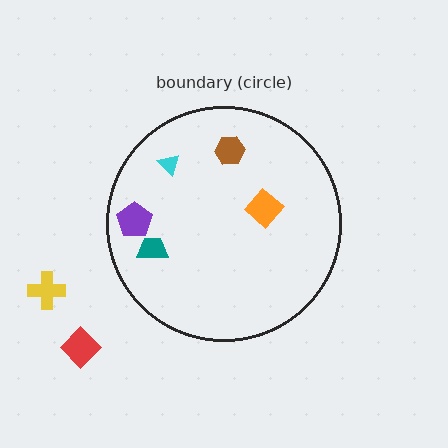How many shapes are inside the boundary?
5 inside, 2 outside.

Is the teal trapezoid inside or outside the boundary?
Inside.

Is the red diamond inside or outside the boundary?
Outside.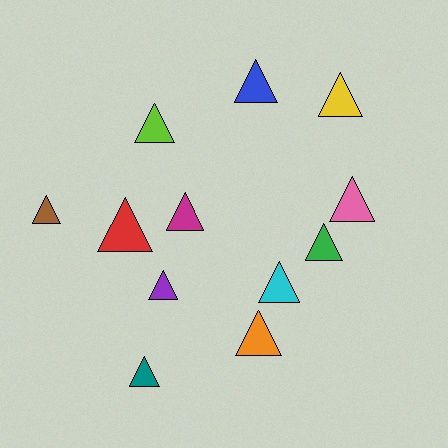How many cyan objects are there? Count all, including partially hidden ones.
There is 1 cyan object.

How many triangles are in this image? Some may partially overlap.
There are 12 triangles.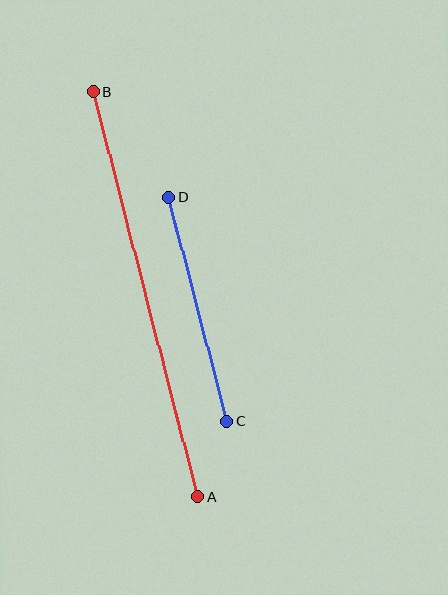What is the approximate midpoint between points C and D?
The midpoint is at approximately (198, 309) pixels.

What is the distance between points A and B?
The distance is approximately 418 pixels.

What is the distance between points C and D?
The distance is approximately 231 pixels.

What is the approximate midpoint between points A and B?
The midpoint is at approximately (145, 295) pixels.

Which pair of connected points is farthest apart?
Points A and B are farthest apart.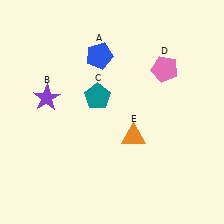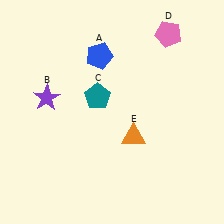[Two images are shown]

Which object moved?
The pink pentagon (D) moved up.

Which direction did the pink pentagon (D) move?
The pink pentagon (D) moved up.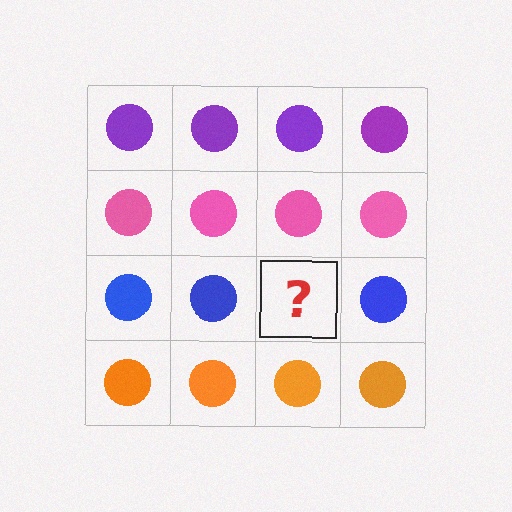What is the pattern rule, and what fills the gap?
The rule is that each row has a consistent color. The gap should be filled with a blue circle.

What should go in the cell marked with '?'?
The missing cell should contain a blue circle.